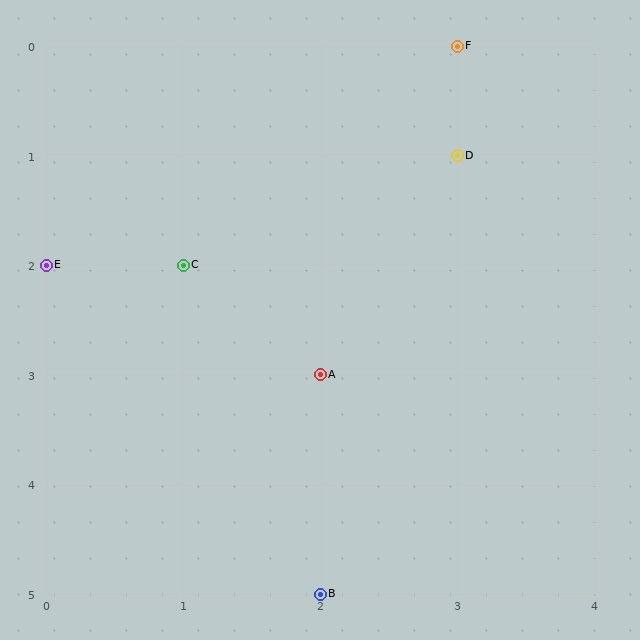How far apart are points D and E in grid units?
Points D and E are 3 columns and 1 row apart (about 3.2 grid units diagonally).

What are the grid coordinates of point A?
Point A is at grid coordinates (2, 3).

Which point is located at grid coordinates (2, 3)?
Point A is at (2, 3).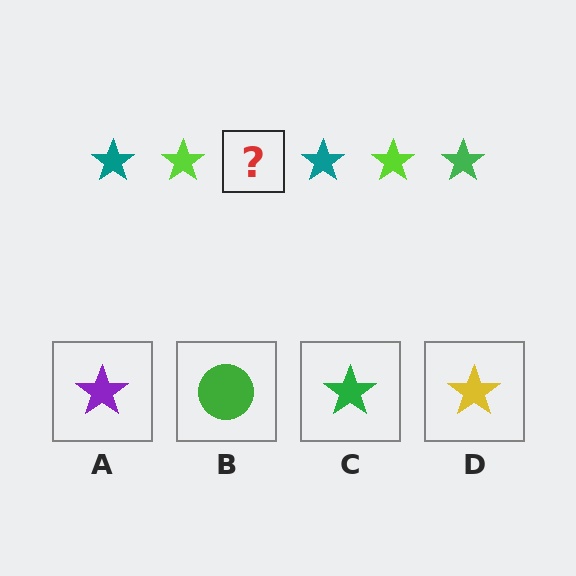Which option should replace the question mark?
Option C.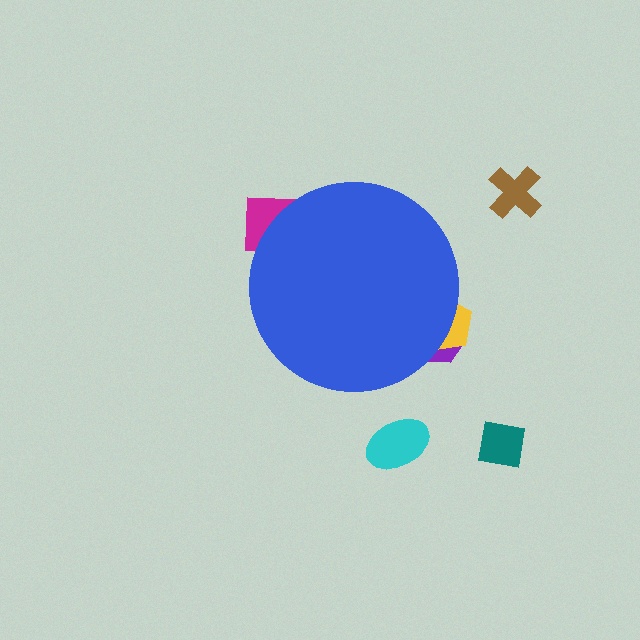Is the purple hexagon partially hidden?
Yes, the purple hexagon is partially hidden behind the blue circle.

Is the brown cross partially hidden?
No, the brown cross is fully visible.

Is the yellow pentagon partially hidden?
Yes, the yellow pentagon is partially hidden behind the blue circle.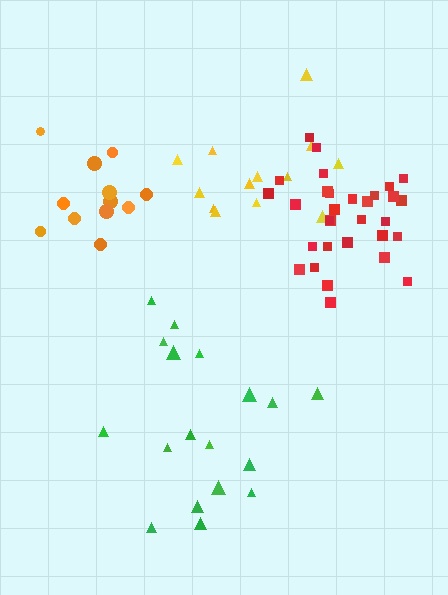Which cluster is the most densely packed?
Red.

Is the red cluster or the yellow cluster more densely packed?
Red.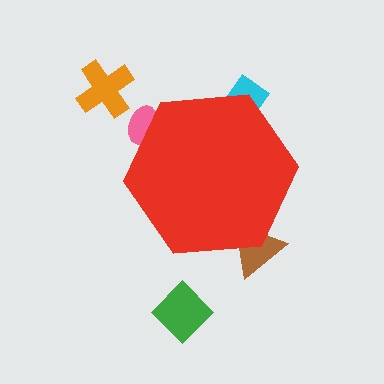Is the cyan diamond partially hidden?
Yes, the cyan diamond is partially hidden behind the red hexagon.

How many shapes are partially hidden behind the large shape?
3 shapes are partially hidden.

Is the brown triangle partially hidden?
Yes, the brown triangle is partially hidden behind the red hexagon.